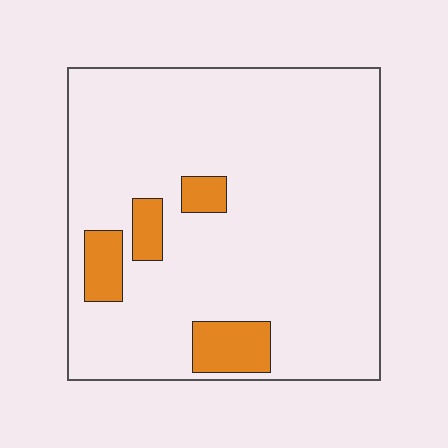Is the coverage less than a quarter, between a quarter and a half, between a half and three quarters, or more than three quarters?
Less than a quarter.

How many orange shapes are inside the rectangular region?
4.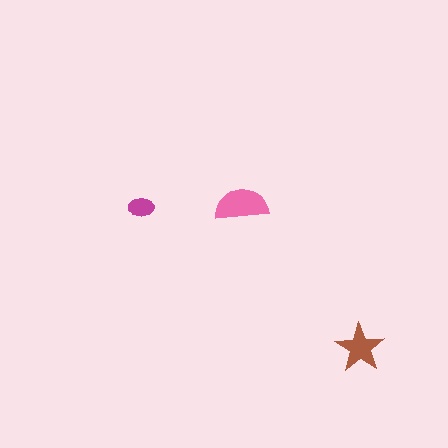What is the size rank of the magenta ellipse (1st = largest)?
3rd.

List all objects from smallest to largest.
The magenta ellipse, the brown star, the pink semicircle.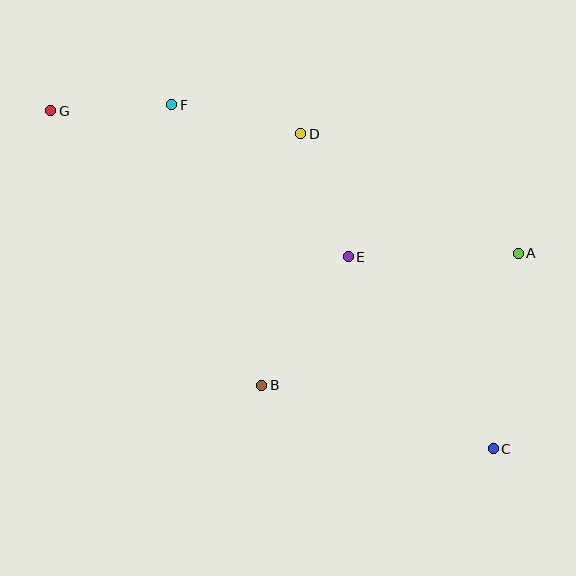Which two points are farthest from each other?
Points C and G are farthest from each other.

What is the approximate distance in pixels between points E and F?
The distance between E and F is approximately 233 pixels.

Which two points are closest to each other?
Points F and G are closest to each other.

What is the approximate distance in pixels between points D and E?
The distance between D and E is approximately 132 pixels.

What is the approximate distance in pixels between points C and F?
The distance between C and F is approximately 470 pixels.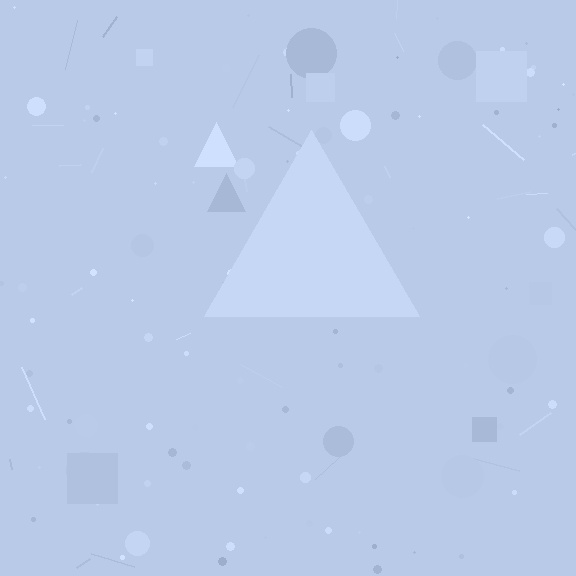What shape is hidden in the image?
A triangle is hidden in the image.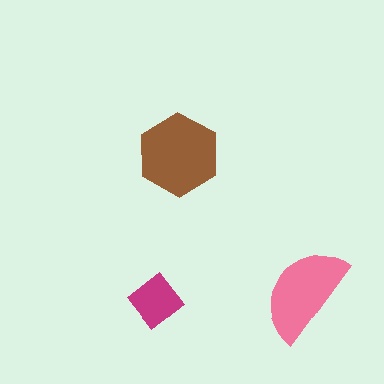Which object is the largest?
The brown hexagon.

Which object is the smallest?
The magenta diamond.